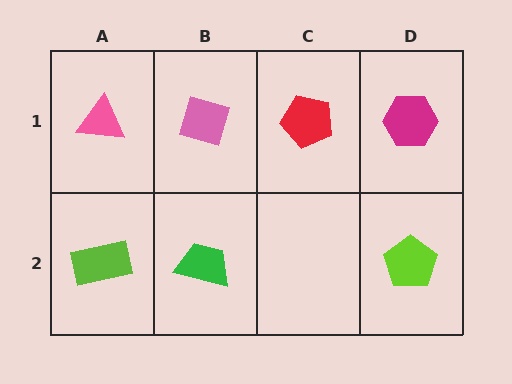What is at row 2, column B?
A green trapezoid.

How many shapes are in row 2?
3 shapes.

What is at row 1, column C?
A red pentagon.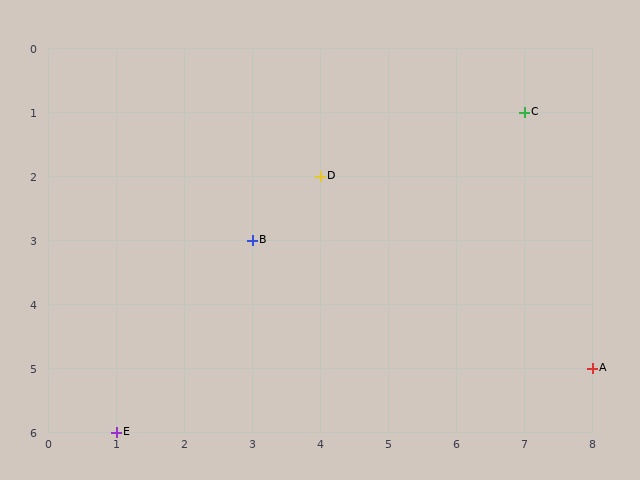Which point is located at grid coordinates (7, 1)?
Point C is at (7, 1).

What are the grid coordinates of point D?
Point D is at grid coordinates (4, 2).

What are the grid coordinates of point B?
Point B is at grid coordinates (3, 3).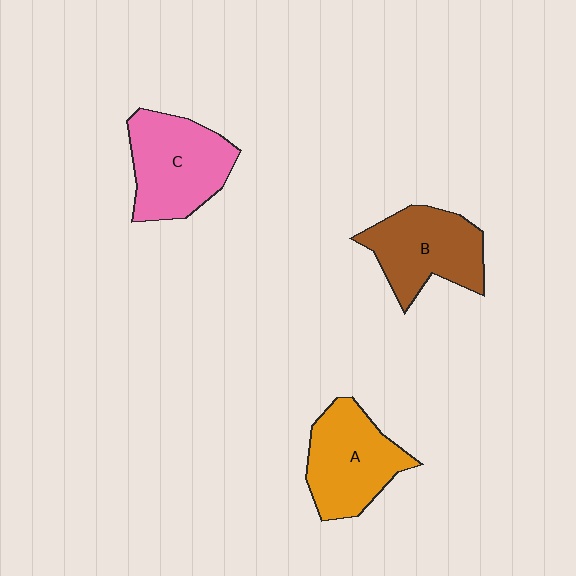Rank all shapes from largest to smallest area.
From largest to smallest: C (pink), A (orange), B (brown).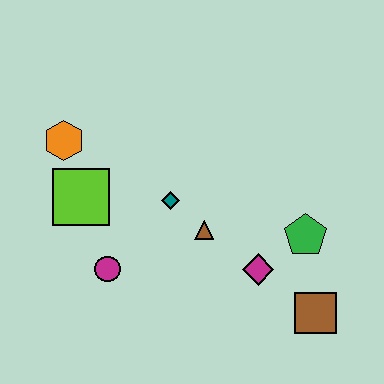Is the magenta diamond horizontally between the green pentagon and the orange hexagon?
Yes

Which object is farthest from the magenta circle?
The brown square is farthest from the magenta circle.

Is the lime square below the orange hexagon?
Yes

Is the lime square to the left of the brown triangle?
Yes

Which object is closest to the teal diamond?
The brown triangle is closest to the teal diamond.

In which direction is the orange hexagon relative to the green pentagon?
The orange hexagon is to the left of the green pentagon.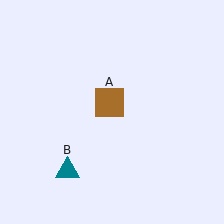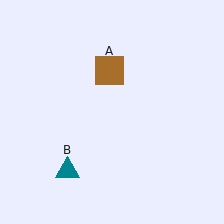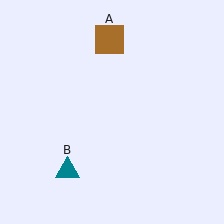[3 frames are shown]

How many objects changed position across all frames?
1 object changed position: brown square (object A).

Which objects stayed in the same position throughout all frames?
Teal triangle (object B) remained stationary.